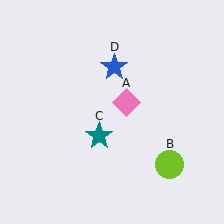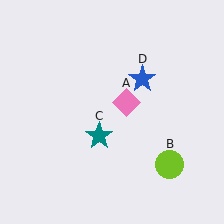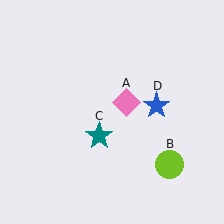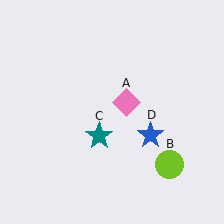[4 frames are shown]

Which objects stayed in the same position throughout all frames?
Pink diamond (object A) and lime circle (object B) and teal star (object C) remained stationary.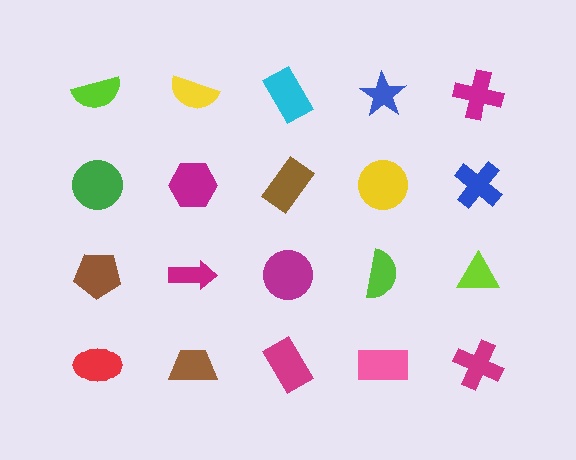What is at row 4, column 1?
A red ellipse.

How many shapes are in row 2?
5 shapes.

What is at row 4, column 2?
A brown trapezoid.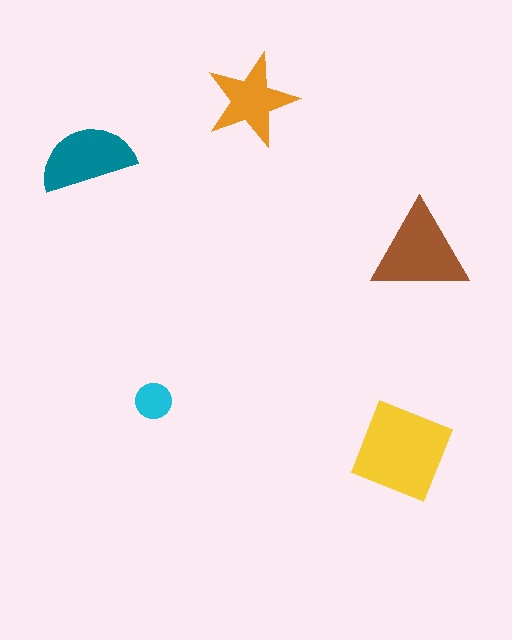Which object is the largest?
The yellow square.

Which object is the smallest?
The cyan circle.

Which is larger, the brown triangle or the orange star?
The brown triangle.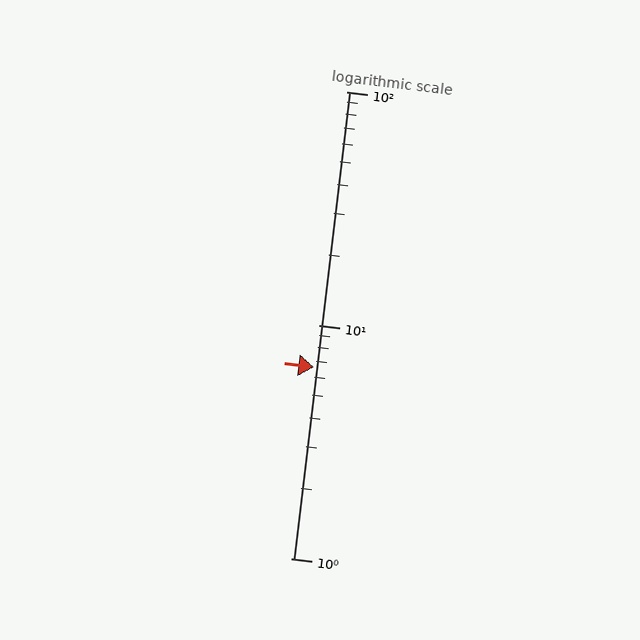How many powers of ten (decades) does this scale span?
The scale spans 2 decades, from 1 to 100.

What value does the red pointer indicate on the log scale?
The pointer indicates approximately 6.6.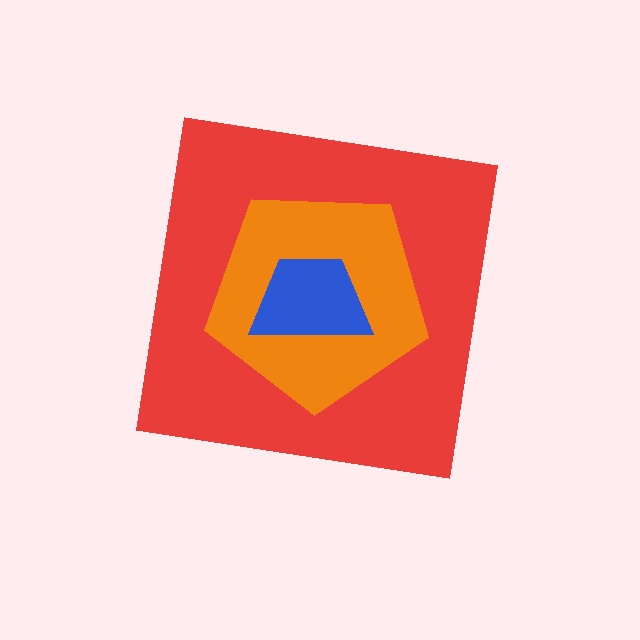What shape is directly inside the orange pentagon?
The blue trapezoid.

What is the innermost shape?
The blue trapezoid.